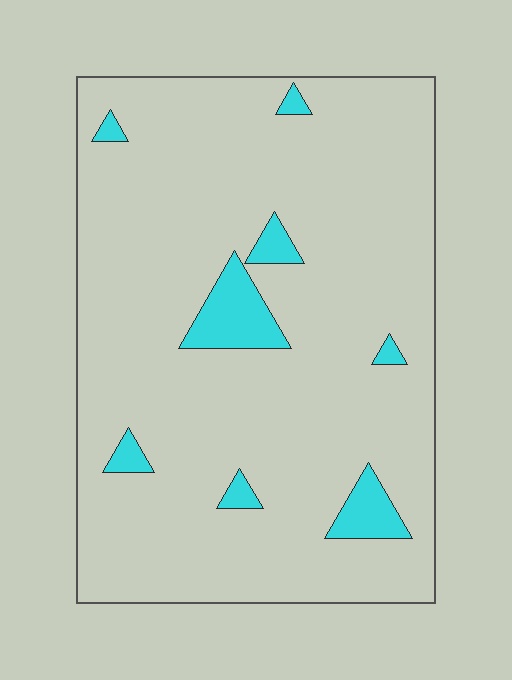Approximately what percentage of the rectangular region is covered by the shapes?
Approximately 10%.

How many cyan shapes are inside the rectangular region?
8.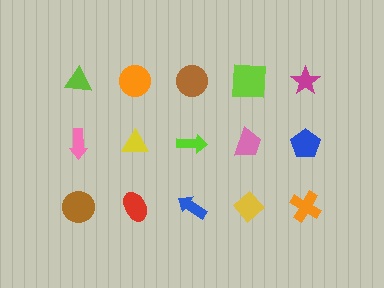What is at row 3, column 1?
A brown circle.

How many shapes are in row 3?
5 shapes.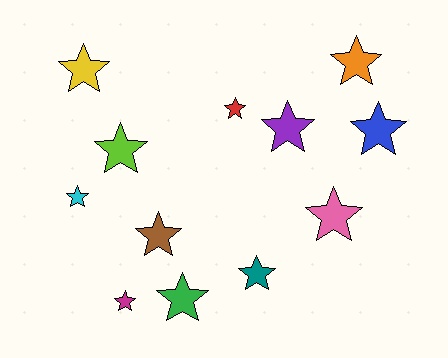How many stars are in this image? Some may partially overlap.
There are 12 stars.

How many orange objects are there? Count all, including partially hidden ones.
There is 1 orange object.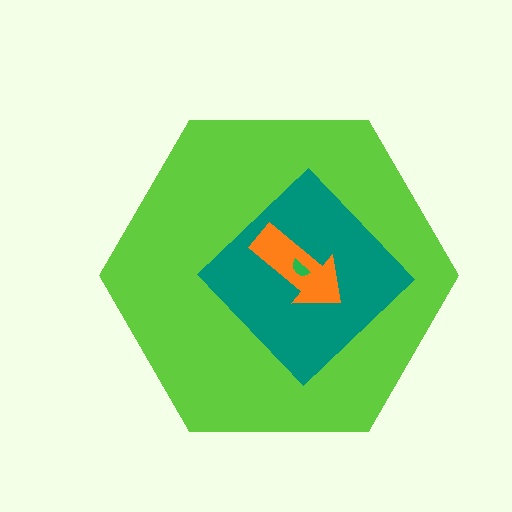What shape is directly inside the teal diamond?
The orange arrow.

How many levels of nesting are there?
4.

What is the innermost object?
The green semicircle.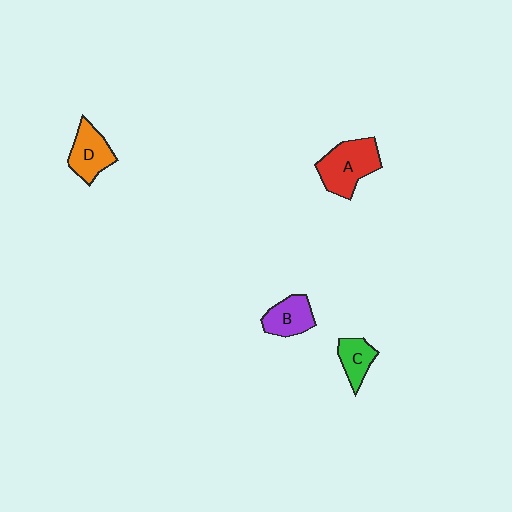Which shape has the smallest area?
Shape C (green).